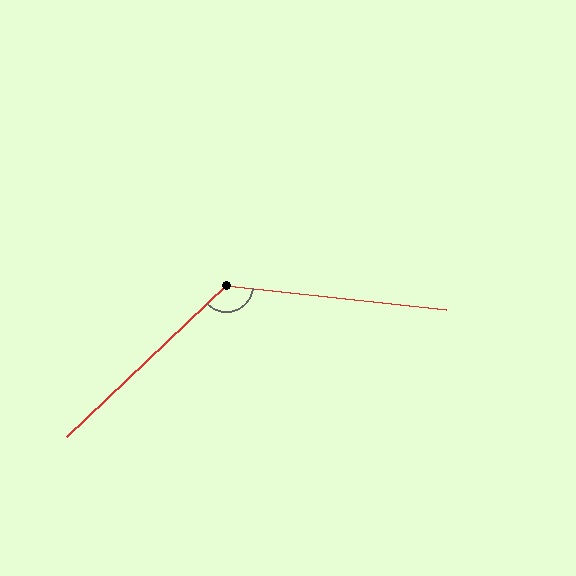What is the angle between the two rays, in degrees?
Approximately 130 degrees.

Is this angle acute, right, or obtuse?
It is obtuse.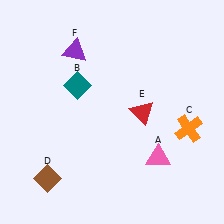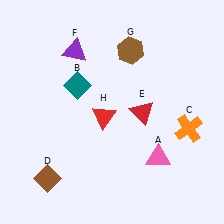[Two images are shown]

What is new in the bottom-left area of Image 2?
A red triangle (H) was added in the bottom-left area of Image 2.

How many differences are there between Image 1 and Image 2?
There are 2 differences between the two images.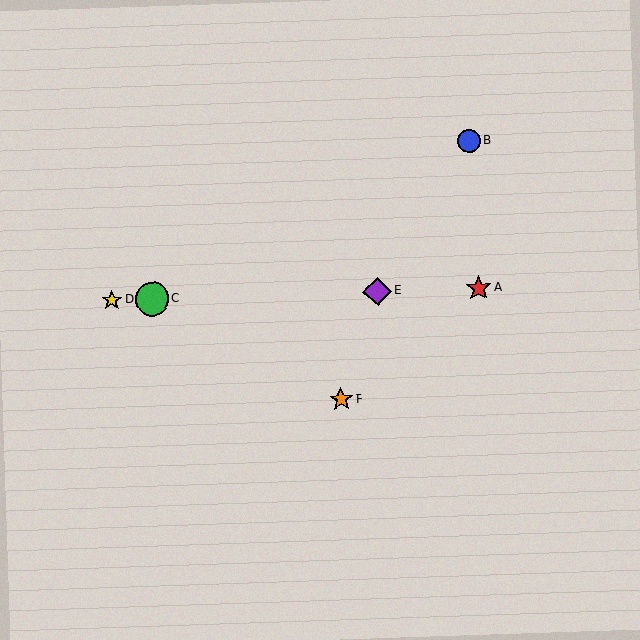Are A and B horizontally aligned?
No, A is at y≈288 and B is at y≈141.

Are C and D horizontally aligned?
Yes, both are at y≈299.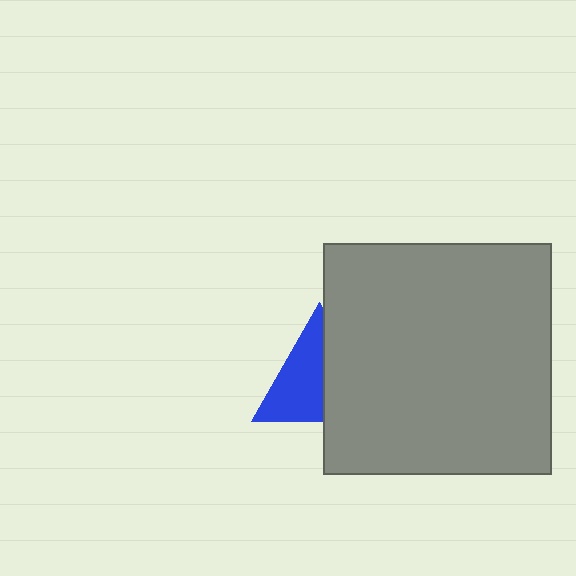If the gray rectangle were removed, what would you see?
You would see the complete blue triangle.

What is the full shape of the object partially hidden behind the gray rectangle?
The partially hidden object is a blue triangle.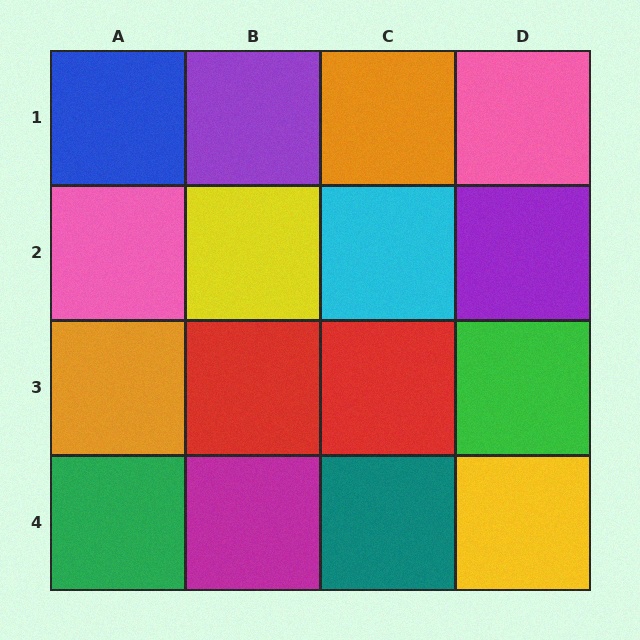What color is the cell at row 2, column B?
Yellow.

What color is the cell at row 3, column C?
Red.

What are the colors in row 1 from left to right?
Blue, purple, orange, pink.